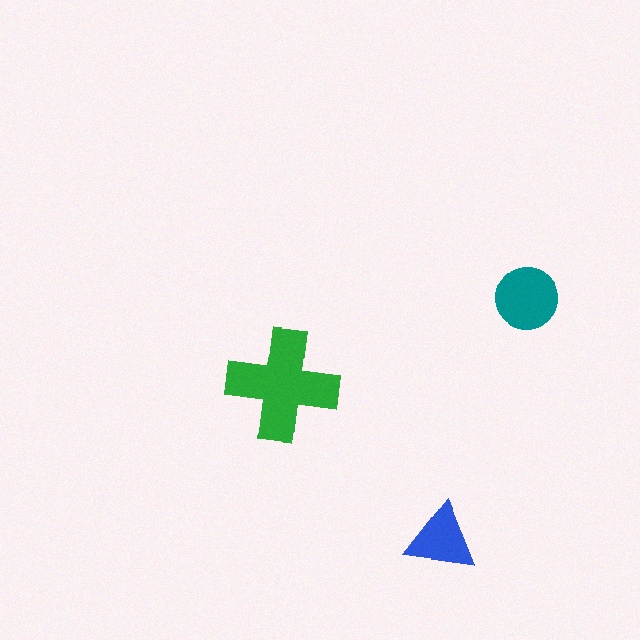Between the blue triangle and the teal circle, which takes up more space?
The teal circle.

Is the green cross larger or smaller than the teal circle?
Larger.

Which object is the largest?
The green cross.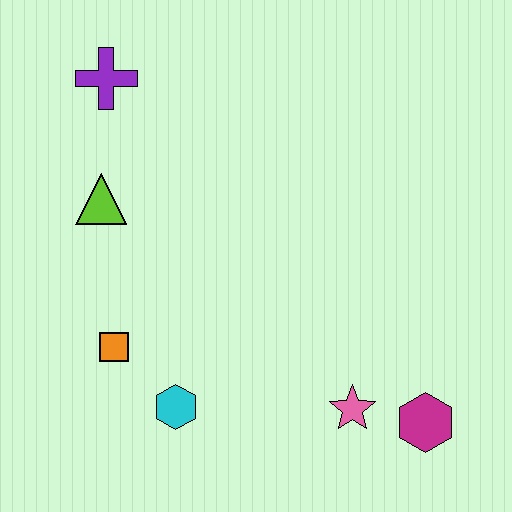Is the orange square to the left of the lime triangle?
No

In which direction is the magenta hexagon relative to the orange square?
The magenta hexagon is to the right of the orange square.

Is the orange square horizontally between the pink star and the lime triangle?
Yes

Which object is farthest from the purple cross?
The magenta hexagon is farthest from the purple cross.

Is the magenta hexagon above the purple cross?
No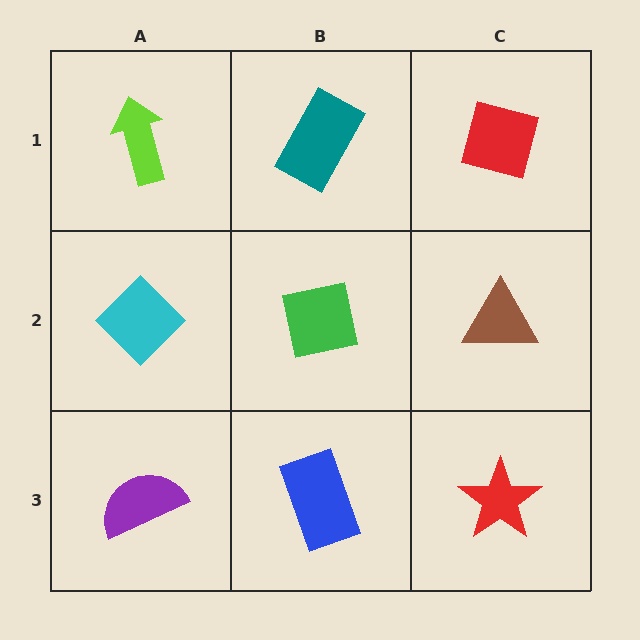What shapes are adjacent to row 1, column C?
A brown triangle (row 2, column C), a teal rectangle (row 1, column B).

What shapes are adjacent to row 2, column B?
A teal rectangle (row 1, column B), a blue rectangle (row 3, column B), a cyan diamond (row 2, column A), a brown triangle (row 2, column C).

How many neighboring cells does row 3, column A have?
2.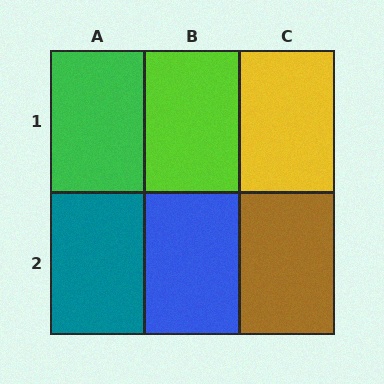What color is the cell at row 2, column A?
Teal.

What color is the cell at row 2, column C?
Brown.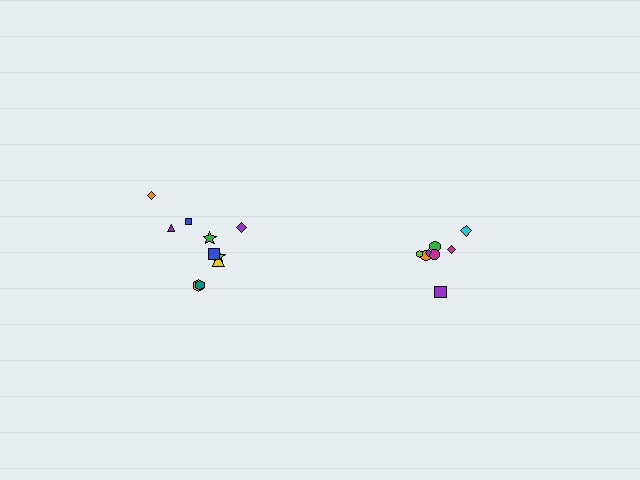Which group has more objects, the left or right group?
The left group.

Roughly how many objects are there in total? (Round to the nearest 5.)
Roughly 20 objects in total.